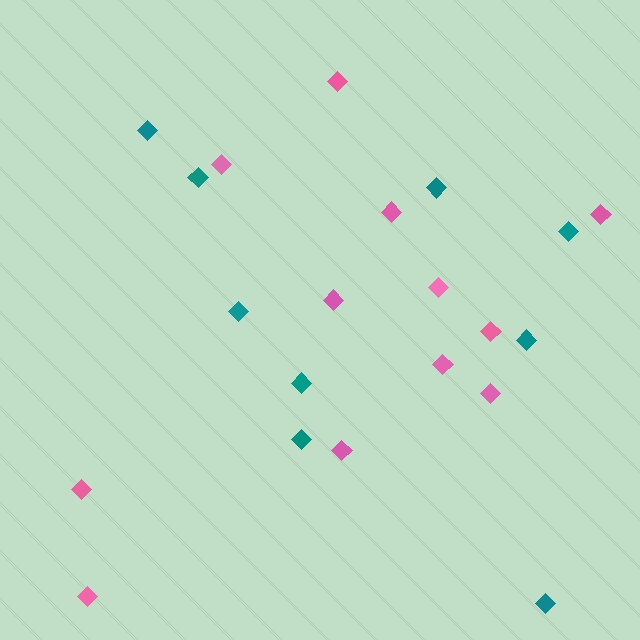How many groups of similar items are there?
There are 2 groups: one group of teal diamonds (9) and one group of pink diamonds (12).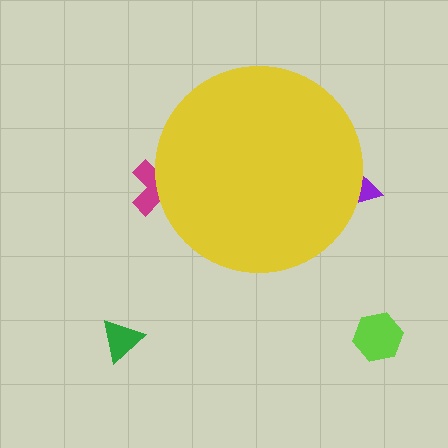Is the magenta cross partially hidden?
Yes, the magenta cross is partially hidden behind the yellow circle.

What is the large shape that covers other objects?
A yellow circle.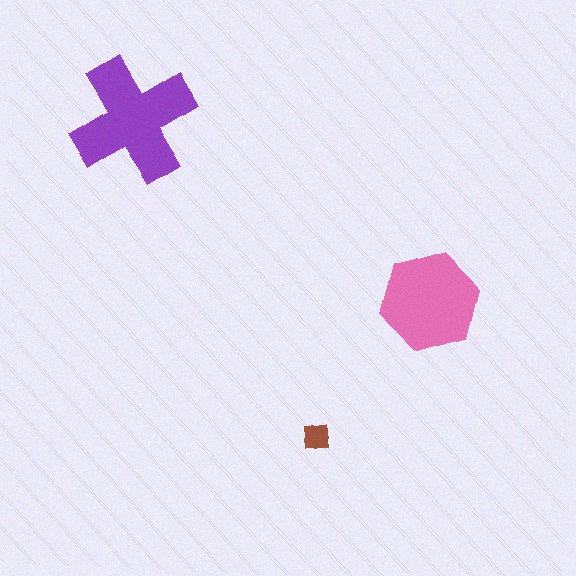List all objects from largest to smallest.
The purple cross, the pink hexagon, the brown square.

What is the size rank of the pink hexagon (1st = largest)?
2nd.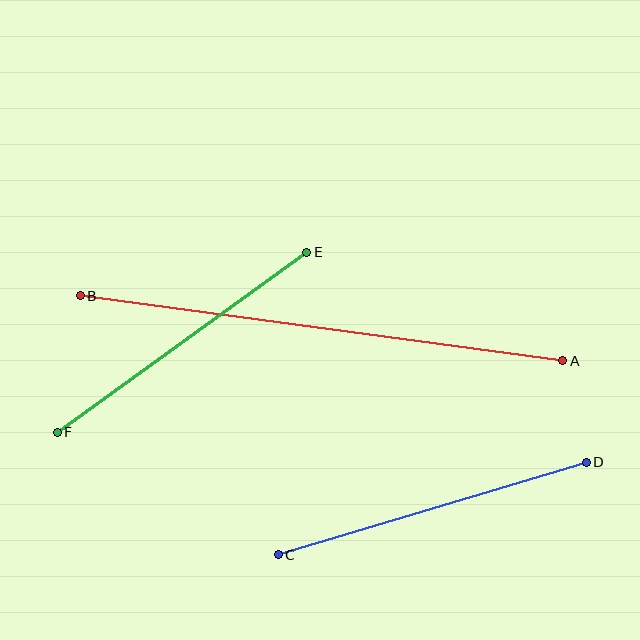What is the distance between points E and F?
The distance is approximately 308 pixels.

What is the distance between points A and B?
The distance is approximately 487 pixels.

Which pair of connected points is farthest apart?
Points A and B are farthest apart.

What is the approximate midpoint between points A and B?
The midpoint is at approximately (322, 328) pixels.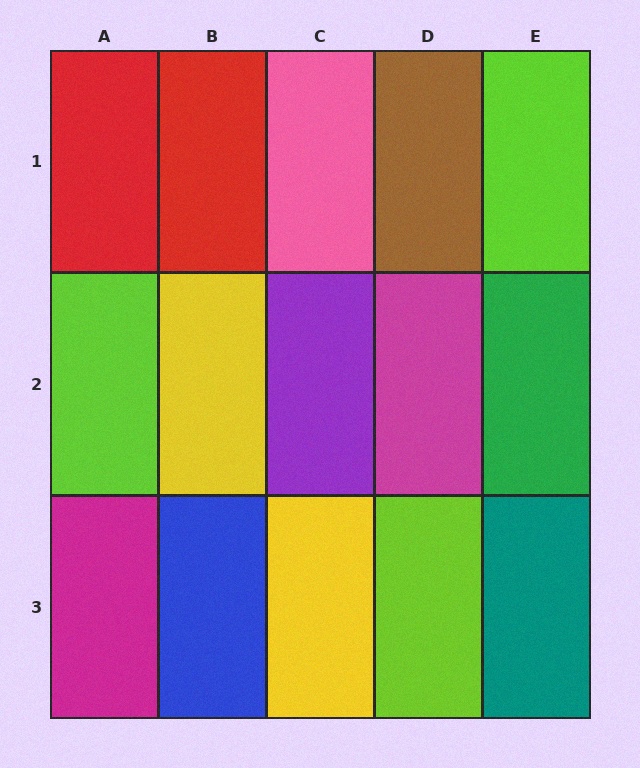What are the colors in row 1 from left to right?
Red, red, pink, brown, lime.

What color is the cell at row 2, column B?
Yellow.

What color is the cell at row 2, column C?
Purple.